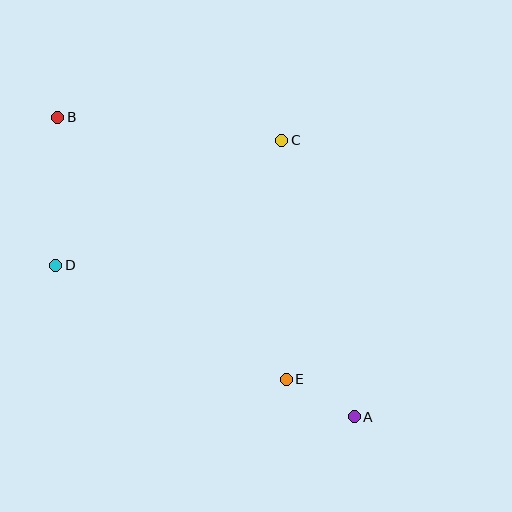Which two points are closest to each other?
Points A and E are closest to each other.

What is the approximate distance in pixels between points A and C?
The distance between A and C is approximately 286 pixels.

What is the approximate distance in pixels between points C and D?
The distance between C and D is approximately 258 pixels.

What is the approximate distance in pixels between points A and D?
The distance between A and D is approximately 335 pixels.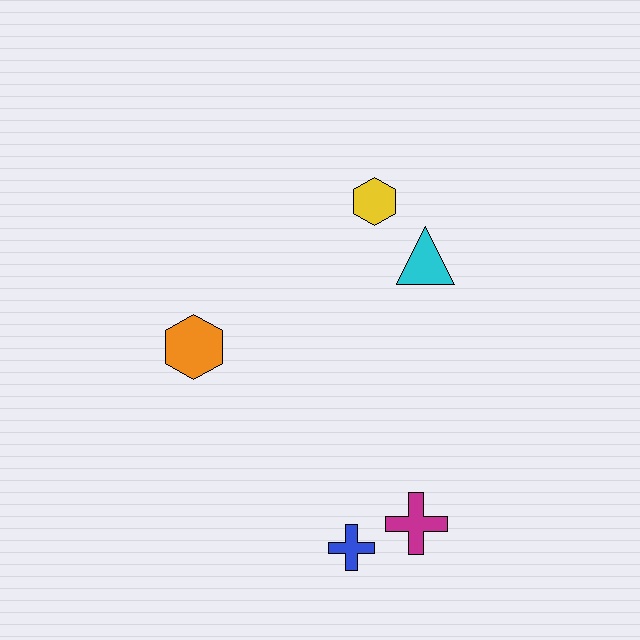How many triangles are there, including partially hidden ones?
There is 1 triangle.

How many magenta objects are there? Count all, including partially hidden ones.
There is 1 magenta object.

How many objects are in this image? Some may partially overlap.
There are 5 objects.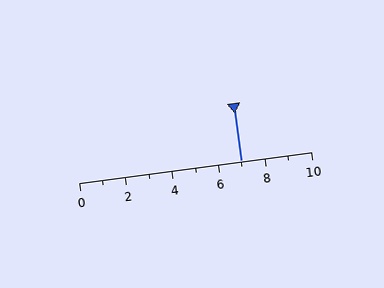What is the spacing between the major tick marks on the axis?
The major ticks are spaced 2 apart.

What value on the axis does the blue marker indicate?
The marker indicates approximately 7.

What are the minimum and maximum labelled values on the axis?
The axis runs from 0 to 10.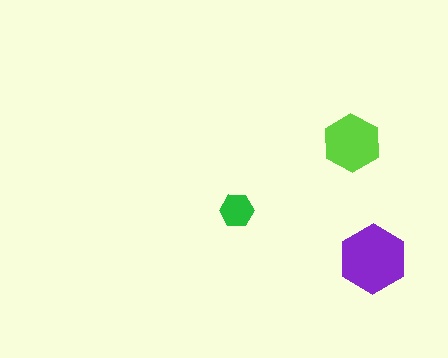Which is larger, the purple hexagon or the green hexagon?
The purple one.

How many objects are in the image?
There are 3 objects in the image.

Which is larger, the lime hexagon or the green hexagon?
The lime one.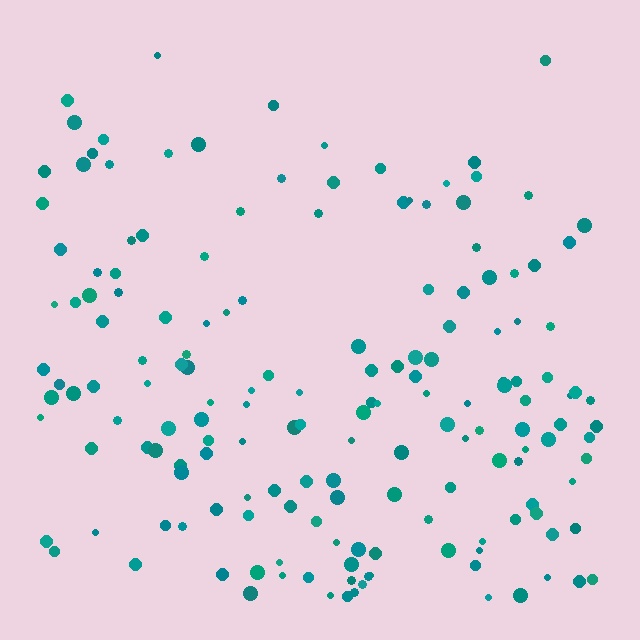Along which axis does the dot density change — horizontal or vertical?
Vertical.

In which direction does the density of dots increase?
From top to bottom, with the bottom side densest.